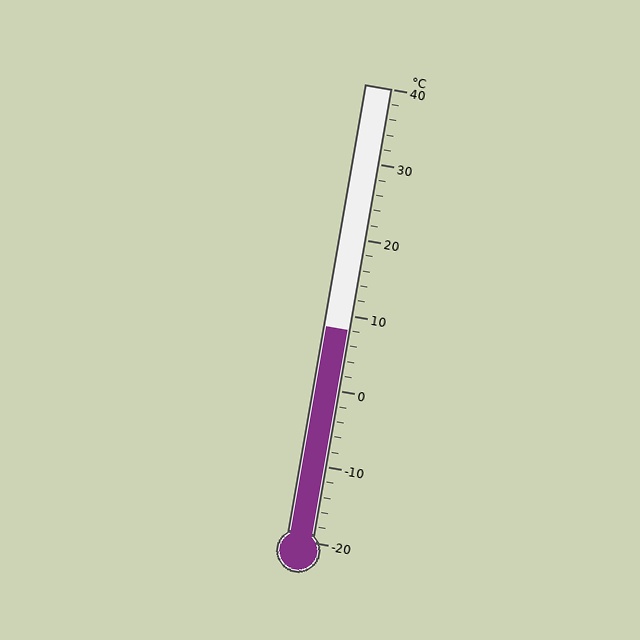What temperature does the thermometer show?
The thermometer shows approximately 8°C.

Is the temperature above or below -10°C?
The temperature is above -10°C.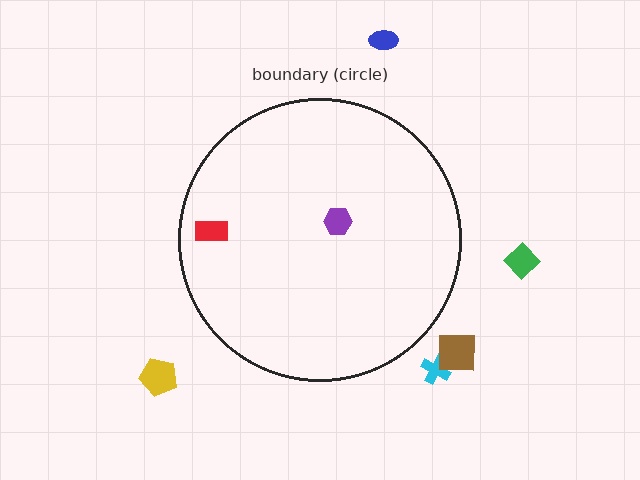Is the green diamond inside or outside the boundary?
Outside.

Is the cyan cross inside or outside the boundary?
Outside.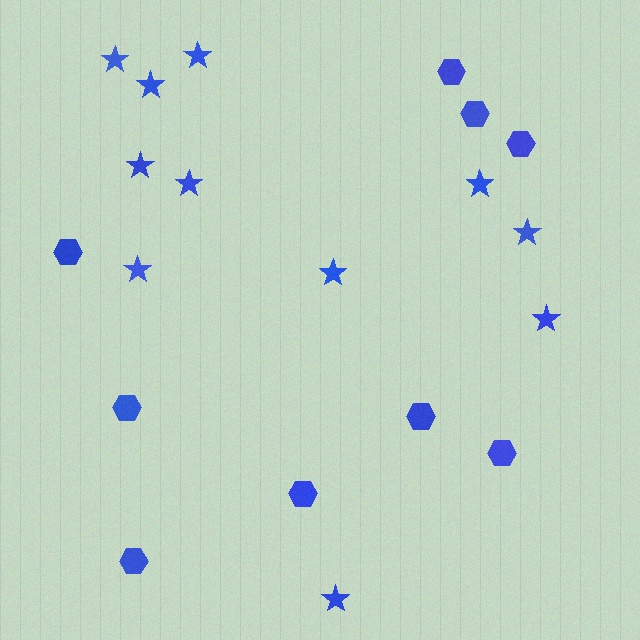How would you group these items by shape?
There are 2 groups: one group of hexagons (9) and one group of stars (11).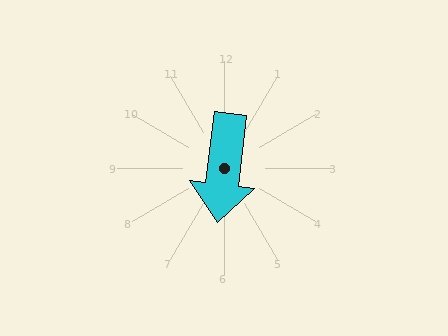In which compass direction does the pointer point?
South.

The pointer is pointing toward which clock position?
Roughly 6 o'clock.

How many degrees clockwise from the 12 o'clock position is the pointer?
Approximately 187 degrees.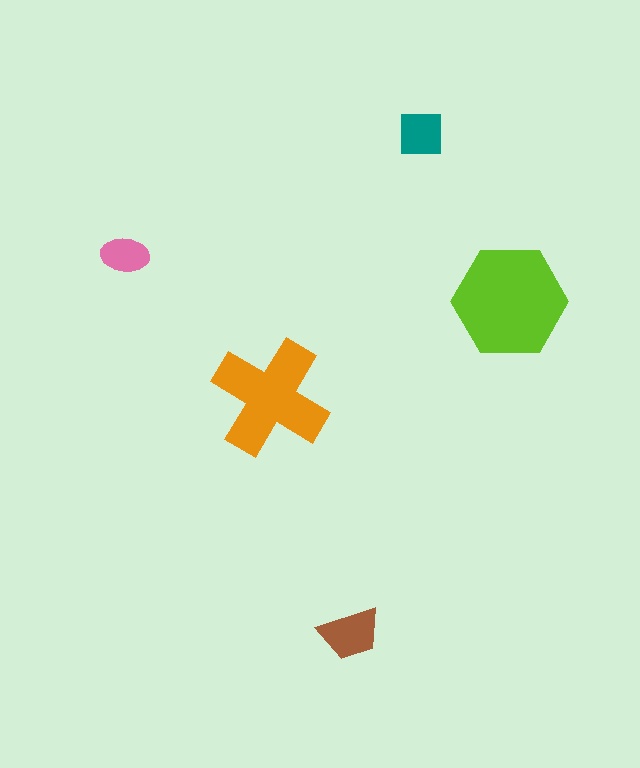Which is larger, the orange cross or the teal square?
The orange cross.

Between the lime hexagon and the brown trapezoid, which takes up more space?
The lime hexagon.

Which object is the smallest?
The pink ellipse.